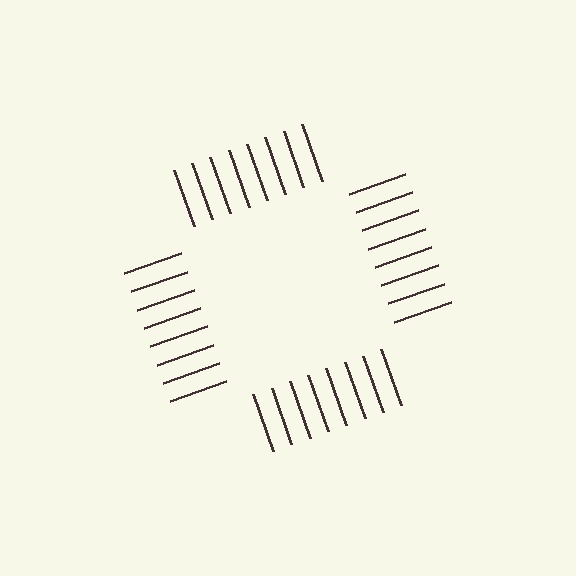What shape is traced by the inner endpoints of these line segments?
An illusory square — the line segments terminate on its edges but no continuous stroke is drawn.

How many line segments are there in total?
32 — 8 along each of the 4 edges.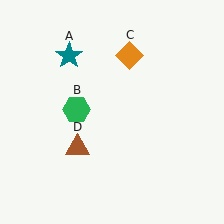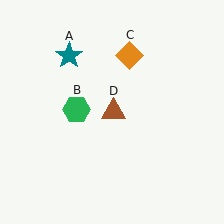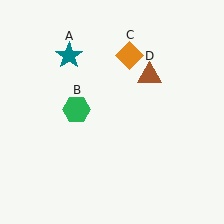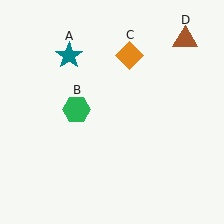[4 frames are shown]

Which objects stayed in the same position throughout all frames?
Teal star (object A) and green hexagon (object B) and orange diamond (object C) remained stationary.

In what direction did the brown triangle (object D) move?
The brown triangle (object D) moved up and to the right.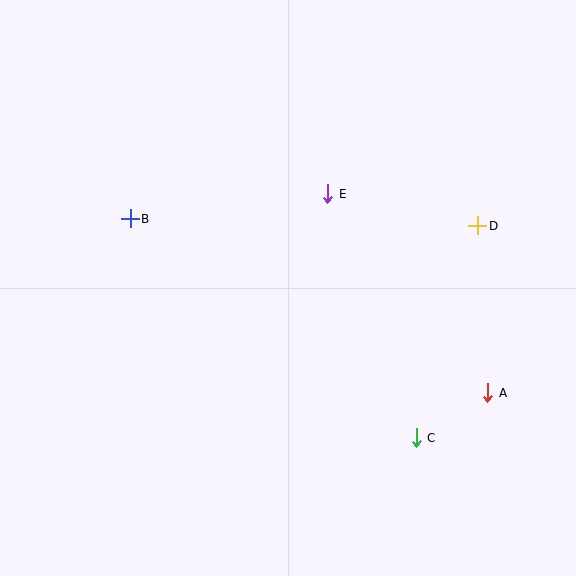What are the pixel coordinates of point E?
Point E is at (328, 194).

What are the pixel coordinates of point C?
Point C is at (416, 438).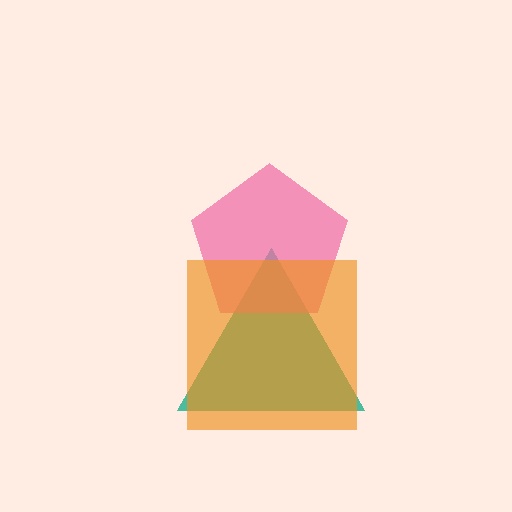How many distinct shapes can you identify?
There are 3 distinct shapes: a teal triangle, a pink pentagon, an orange square.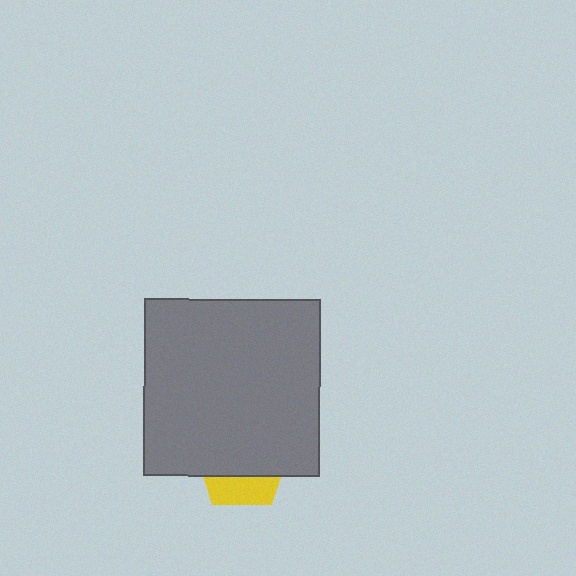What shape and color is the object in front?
The object in front is a gray square.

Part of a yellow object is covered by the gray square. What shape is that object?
It is a pentagon.